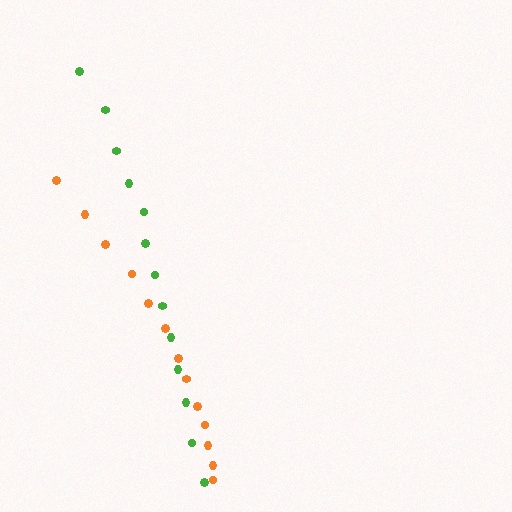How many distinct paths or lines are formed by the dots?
There are 2 distinct paths.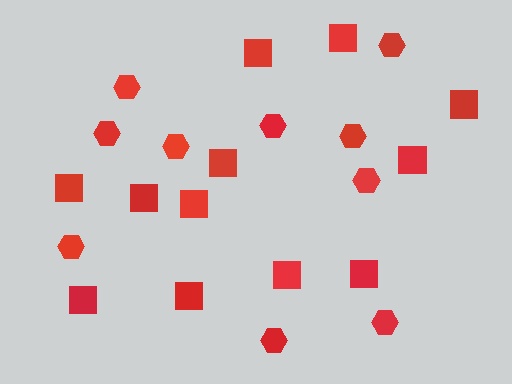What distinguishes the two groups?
There are 2 groups: one group of hexagons (10) and one group of squares (12).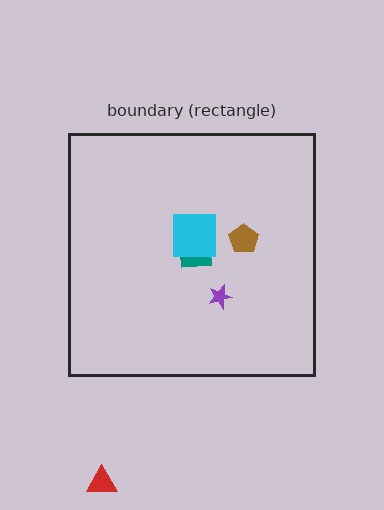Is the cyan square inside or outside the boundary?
Inside.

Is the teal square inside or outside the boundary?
Inside.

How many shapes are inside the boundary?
4 inside, 1 outside.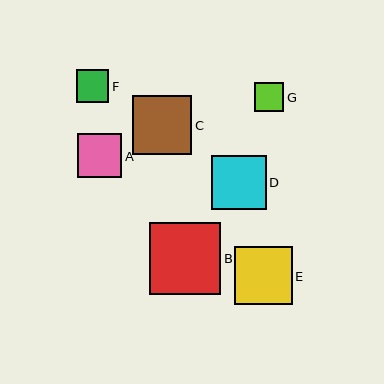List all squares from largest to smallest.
From largest to smallest: B, C, E, D, A, F, G.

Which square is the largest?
Square B is the largest with a size of approximately 72 pixels.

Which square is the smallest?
Square G is the smallest with a size of approximately 29 pixels.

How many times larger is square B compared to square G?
Square B is approximately 2.5 times the size of square G.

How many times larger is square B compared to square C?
Square B is approximately 1.2 times the size of square C.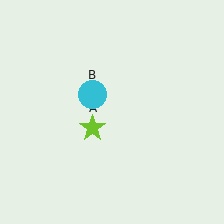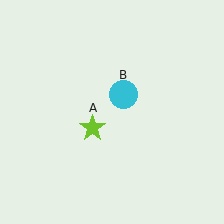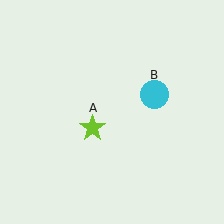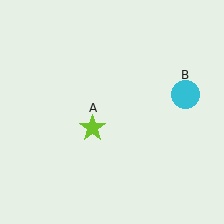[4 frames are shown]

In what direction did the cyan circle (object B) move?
The cyan circle (object B) moved right.